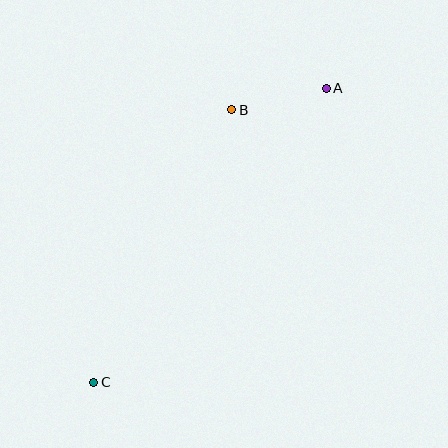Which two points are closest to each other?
Points A and B are closest to each other.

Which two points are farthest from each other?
Points A and C are farthest from each other.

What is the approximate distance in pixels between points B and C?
The distance between B and C is approximately 305 pixels.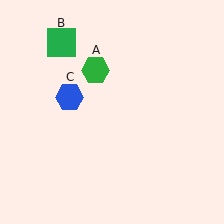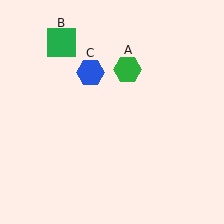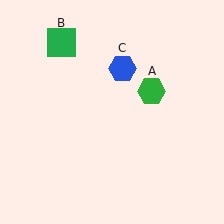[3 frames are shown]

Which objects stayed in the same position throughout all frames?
Green square (object B) remained stationary.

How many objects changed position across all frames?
2 objects changed position: green hexagon (object A), blue hexagon (object C).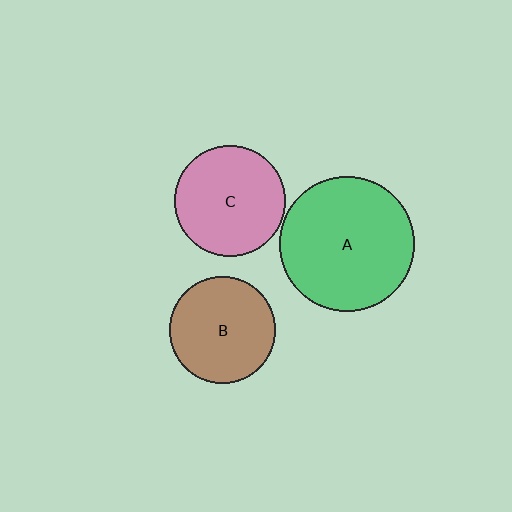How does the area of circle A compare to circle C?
Approximately 1.5 times.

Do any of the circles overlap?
No, none of the circles overlap.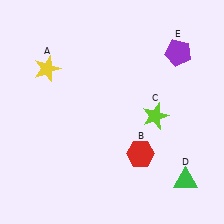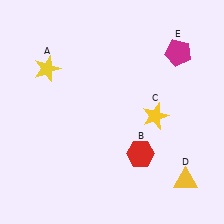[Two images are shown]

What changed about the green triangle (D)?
In Image 1, D is green. In Image 2, it changed to yellow.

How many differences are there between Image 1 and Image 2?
There are 3 differences between the two images.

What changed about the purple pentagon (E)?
In Image 1, E is purple. In Image 2, it changed to magenta.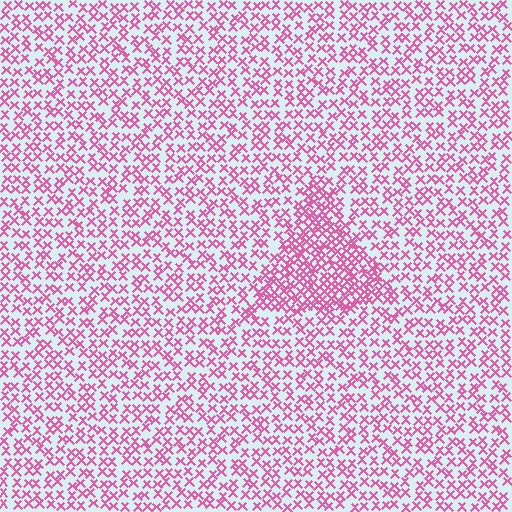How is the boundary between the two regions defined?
The boundary is defined by a change in element density (approximately 1.9x ratio). All elements are the same color, size, and shape.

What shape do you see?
I see a triangle.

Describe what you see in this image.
The image contains small pink elements arranged at two different densities. A triangle-shaped region is visible where the elements are more densely packed than the surrounding area.